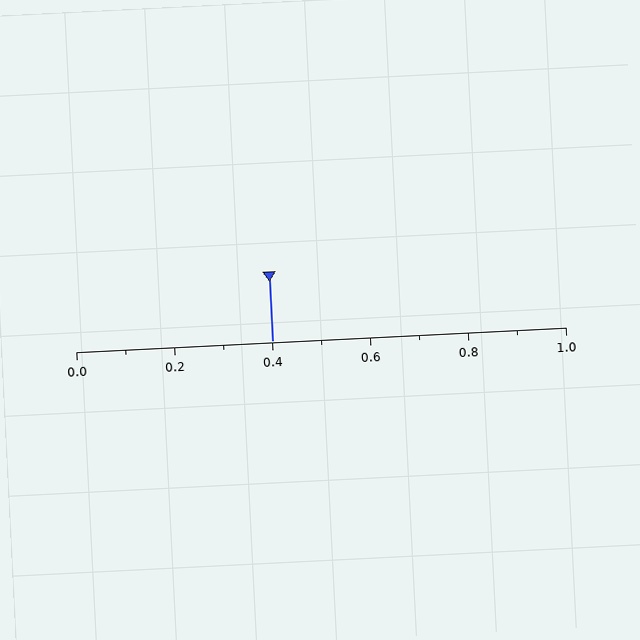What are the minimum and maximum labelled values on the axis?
The axis runs from 0.0 to 1.0.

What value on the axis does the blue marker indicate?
The marker indicates approximately 0.4.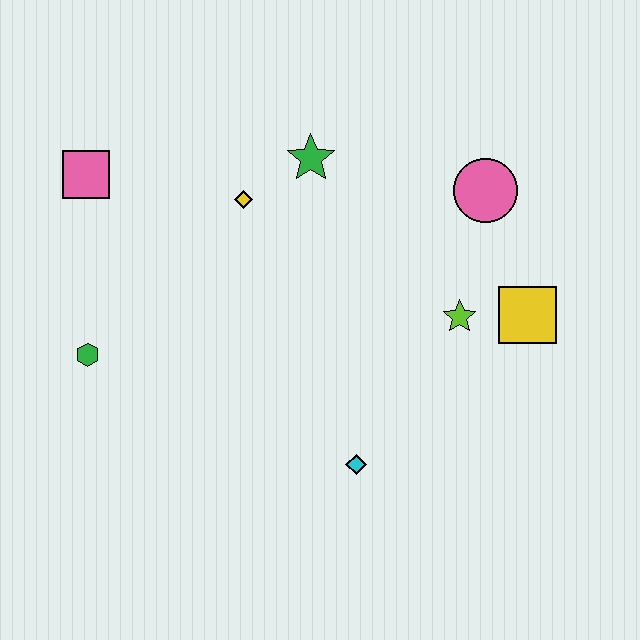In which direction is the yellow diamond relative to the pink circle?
The yellow diamond is to the left of the pink circle.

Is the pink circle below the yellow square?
No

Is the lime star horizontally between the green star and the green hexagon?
No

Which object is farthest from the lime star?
The pink square is farthest from the lime star.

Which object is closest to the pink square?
The yellow diamond is closest to the pink square.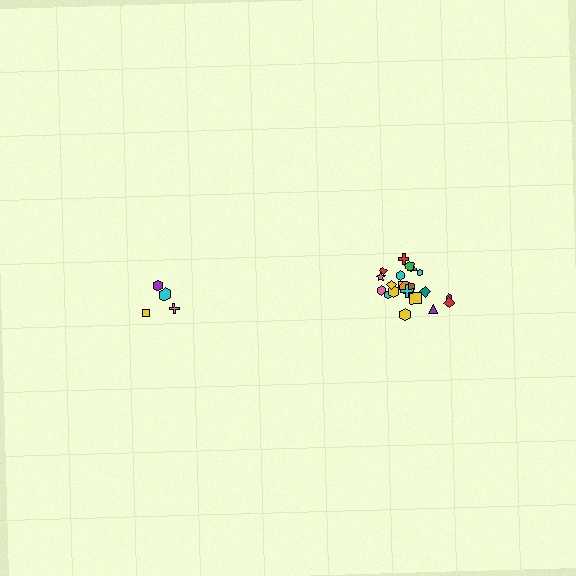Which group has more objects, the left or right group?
The right group.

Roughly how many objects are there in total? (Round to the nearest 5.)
Roughly 25 objects in total.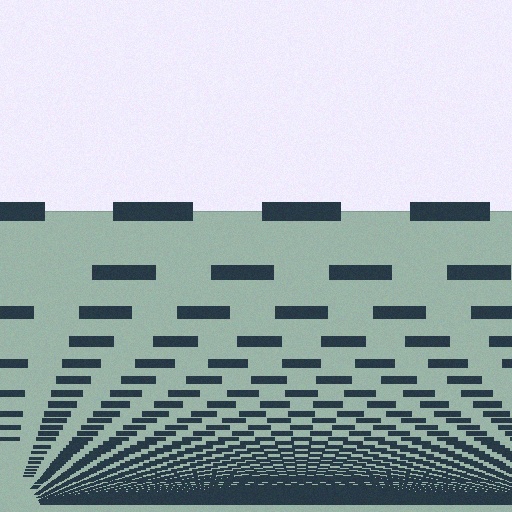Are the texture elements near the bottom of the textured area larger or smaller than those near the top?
Smaller. The gradient is inverted — elements near the bottom are smaller and denser.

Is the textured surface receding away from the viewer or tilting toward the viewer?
The surface appears to tilt toward the viewer. Texture elements get larger and sparser toward the top.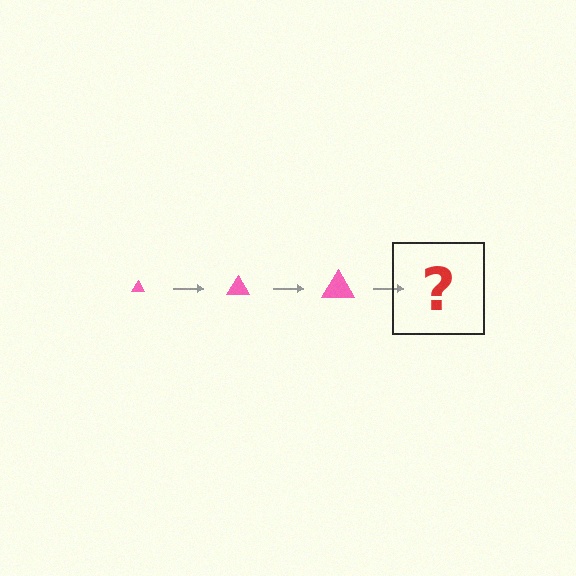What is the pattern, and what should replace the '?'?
The pattern is that the triangle gets progressively larger each step. The '?' should be a pink triangle, larger than the previous one.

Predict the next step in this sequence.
The next step is a pink triangle, larger than the previous one.